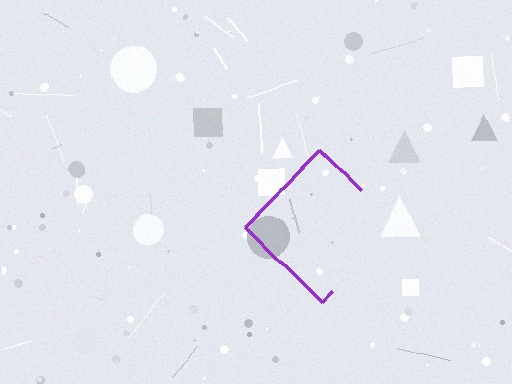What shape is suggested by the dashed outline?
The dashed outline suggests a diamond.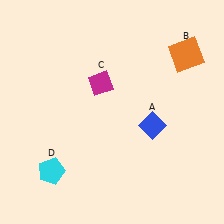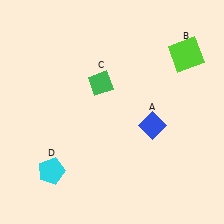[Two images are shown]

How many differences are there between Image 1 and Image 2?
There are 2 differences between the two images.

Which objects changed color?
B changed from orange to lime. C changed from magenta to green.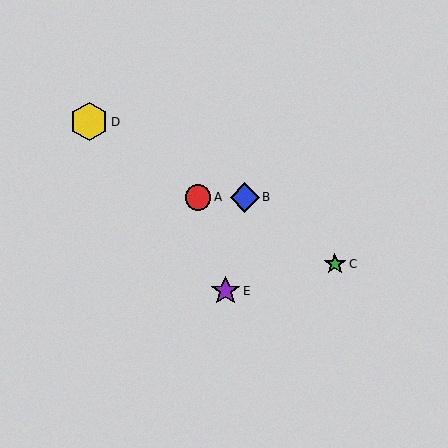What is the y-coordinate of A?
Object A is at y≈197.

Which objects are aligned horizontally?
Objects A, B are aligned horizontally.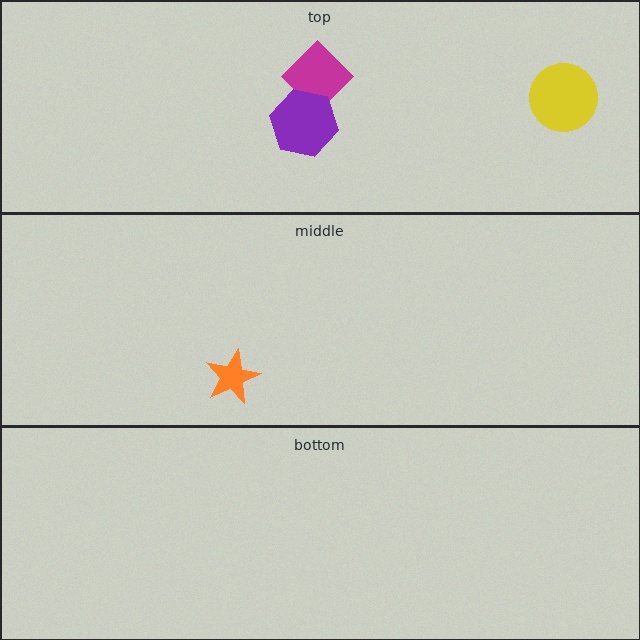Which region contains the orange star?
The middle region.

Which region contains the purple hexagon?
The top region.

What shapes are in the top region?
The magenta diamond, the purple hexagon, the yellow circle.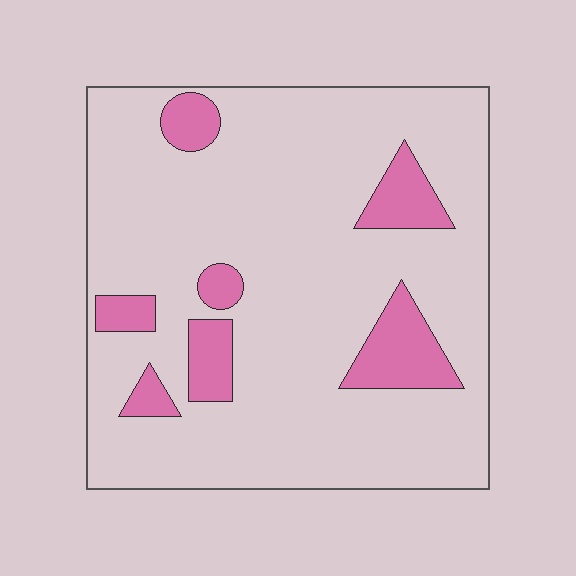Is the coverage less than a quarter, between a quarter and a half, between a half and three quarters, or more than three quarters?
Less than a quarter.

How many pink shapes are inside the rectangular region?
7.